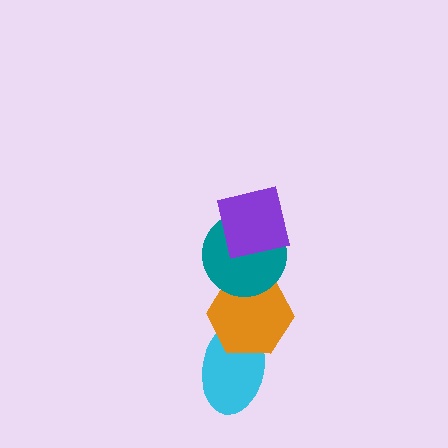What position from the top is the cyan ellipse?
The cyan ellipse is 4th from the top.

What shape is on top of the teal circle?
The purple square is on top of the teal circle.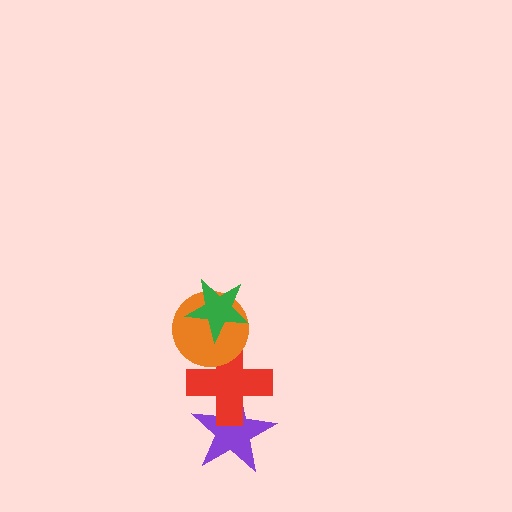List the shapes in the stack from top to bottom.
From top to bottom: the green star, the orange circle, the red cross, the purple star.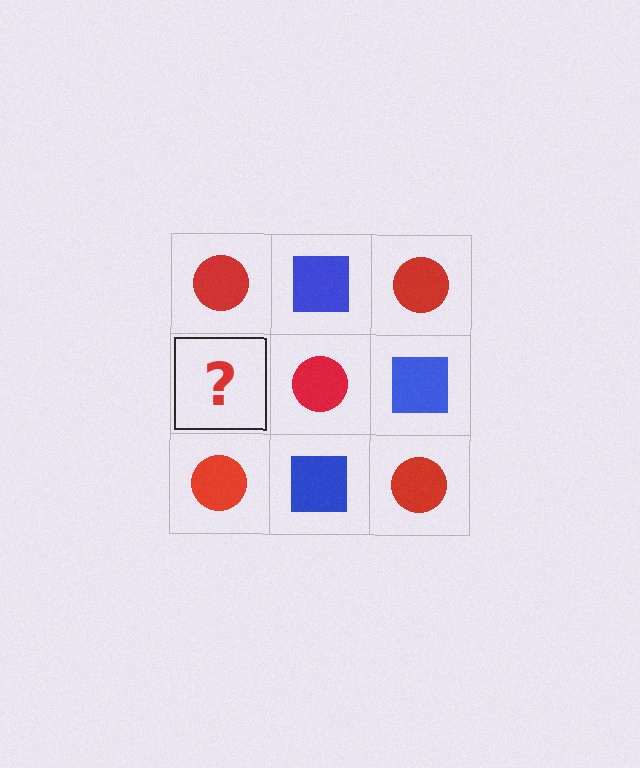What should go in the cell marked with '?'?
The missing cell should contain a blue square.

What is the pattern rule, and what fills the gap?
The rule is that it alternates red circle and blue square in a checkerboard pattern. The gap should be filled with a blue square.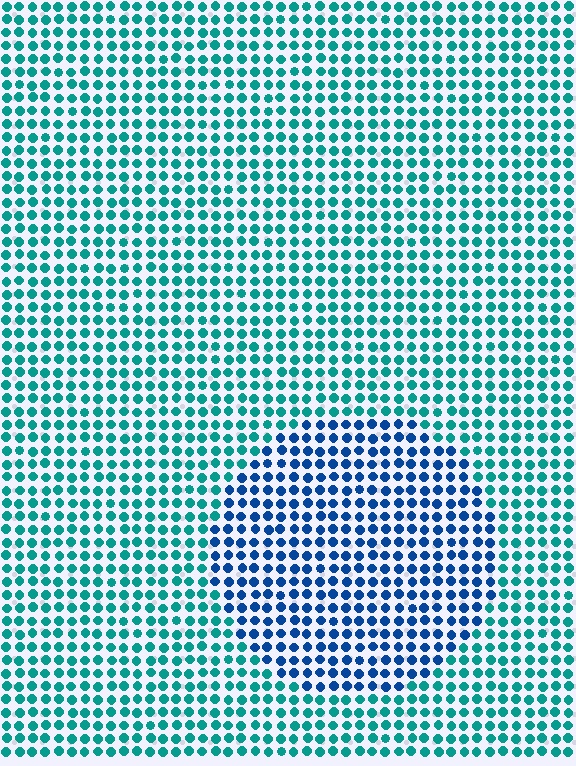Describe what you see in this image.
The image is filled with small teal elements in a uniform arrangement. A circle-shaped region is visible where the elements are tinted to a slightly different hue, forming a subtle color boundary.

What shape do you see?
I see a circle.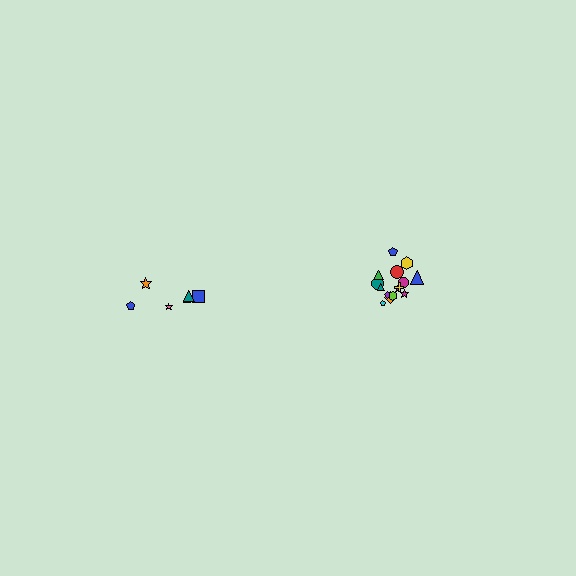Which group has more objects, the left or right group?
The right group.